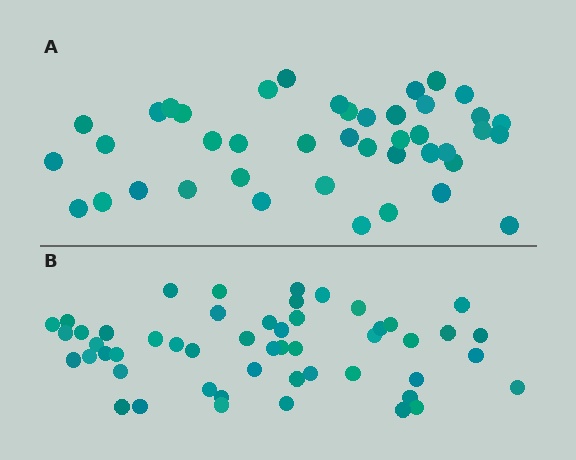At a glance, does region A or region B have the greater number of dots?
Region B (the bottom region) has more dots.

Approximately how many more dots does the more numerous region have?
Region B has roughly 8 or so more dots than region A.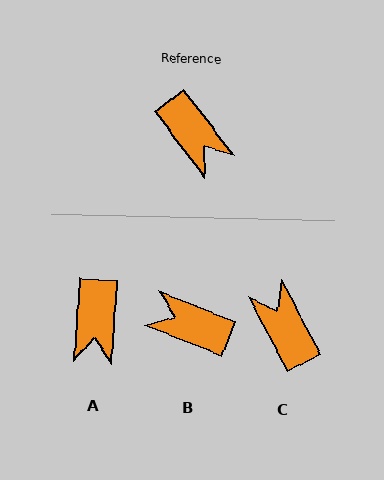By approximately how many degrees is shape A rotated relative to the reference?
Approximately 41 degrees clockwise.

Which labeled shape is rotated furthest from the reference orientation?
C, about 170 degrees away.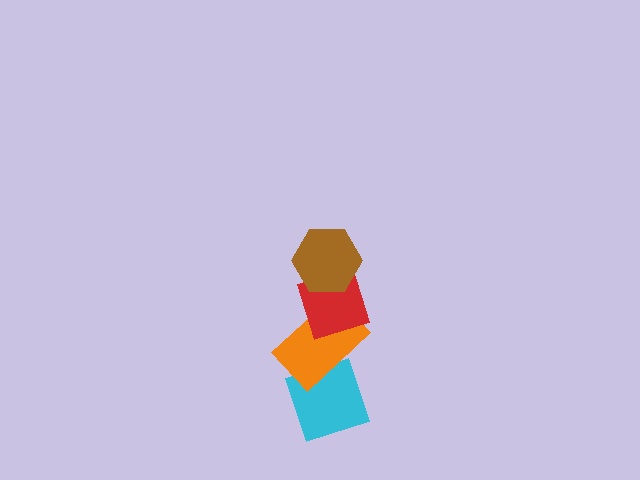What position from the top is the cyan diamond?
The cyan diamond is 4th from the top.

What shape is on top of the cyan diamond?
The orange rectangle is on top of the cyan diamond.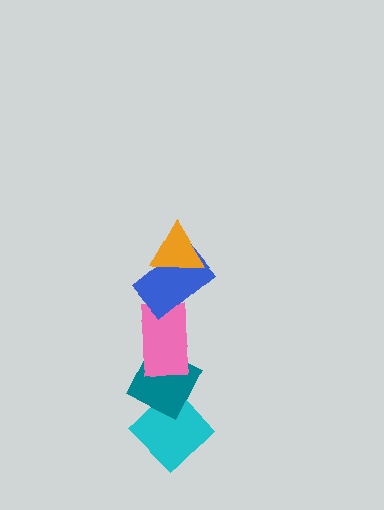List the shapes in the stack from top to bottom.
From top to bottom: the orange triangle, the blue rectangle, the pink rectangle, the teal diamond, the cyan diamond.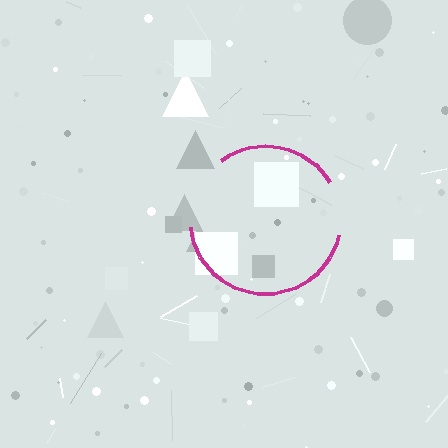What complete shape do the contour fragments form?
The contour fragments form a circle.